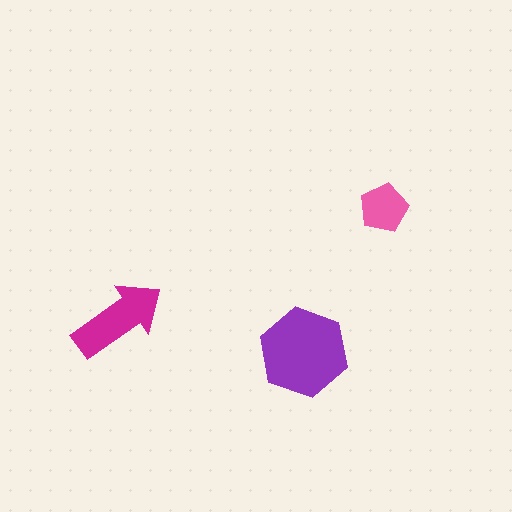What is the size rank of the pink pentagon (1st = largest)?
3rd.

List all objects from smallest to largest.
The pink pentagon, the magenta arrow, the purple hexagon.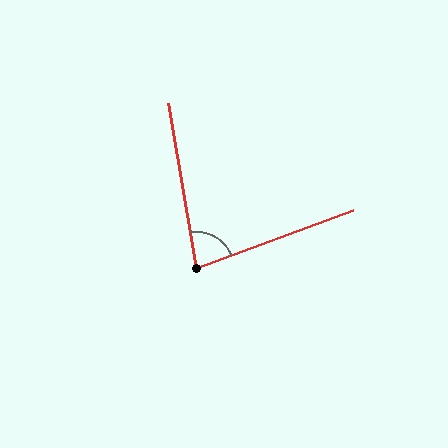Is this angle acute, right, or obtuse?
It is acute.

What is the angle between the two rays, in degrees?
Approximately 79 degrees.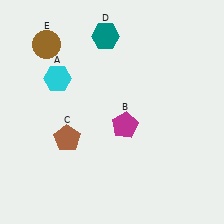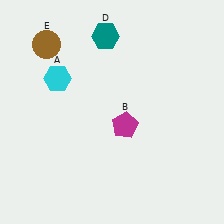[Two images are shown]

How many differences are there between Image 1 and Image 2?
There is 1 difference between the two images.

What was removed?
The brown pentagon (C) was removed in Image 2.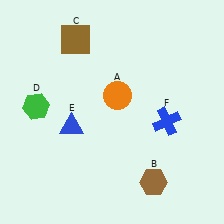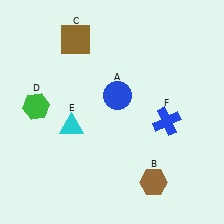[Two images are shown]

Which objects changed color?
A changed from orange to blue. E changed from blue to cyan.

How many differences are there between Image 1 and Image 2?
There are 2 differences between the two images.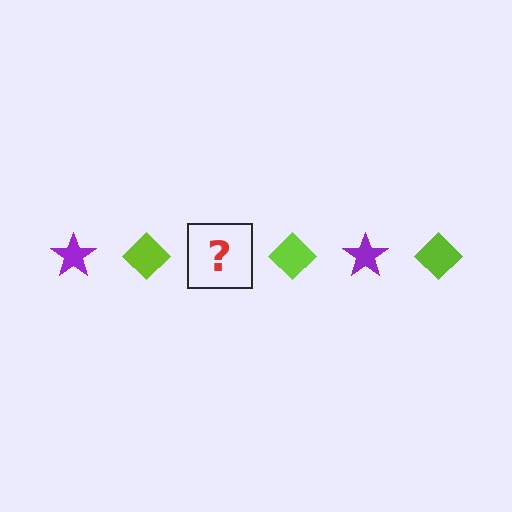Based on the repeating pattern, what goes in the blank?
The blank should be a purple star.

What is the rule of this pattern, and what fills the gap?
The rule is that the pattern alternates between purple star and lime diamond. The gap should be filled with a purple star.